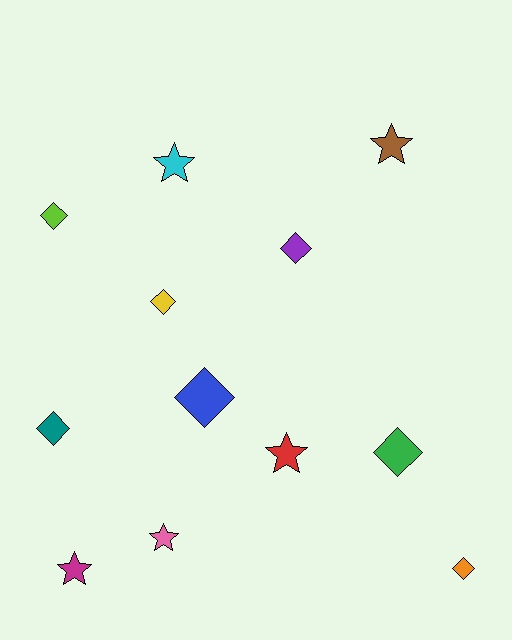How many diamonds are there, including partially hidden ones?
There are 7 diamonds.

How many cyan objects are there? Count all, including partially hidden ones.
There is 1 cyan object.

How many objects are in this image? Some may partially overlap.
There are 12 objects.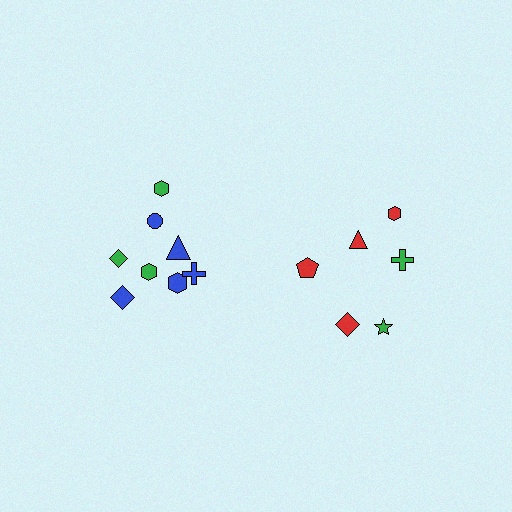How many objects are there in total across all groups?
There are 14 objects.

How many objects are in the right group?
There are 6 objects.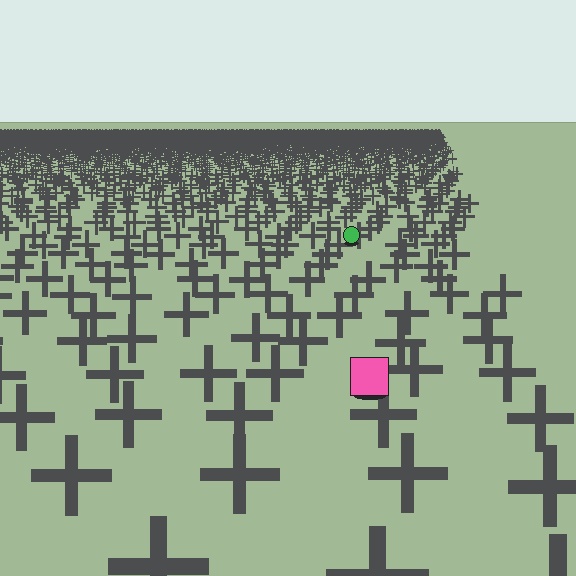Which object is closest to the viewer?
The pink square is closest. The texture marks near it are larger and more spread out.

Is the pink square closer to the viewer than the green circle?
Yes. The pink square is closer — you can tell from the texture gradient: the ground texture is coarser near it.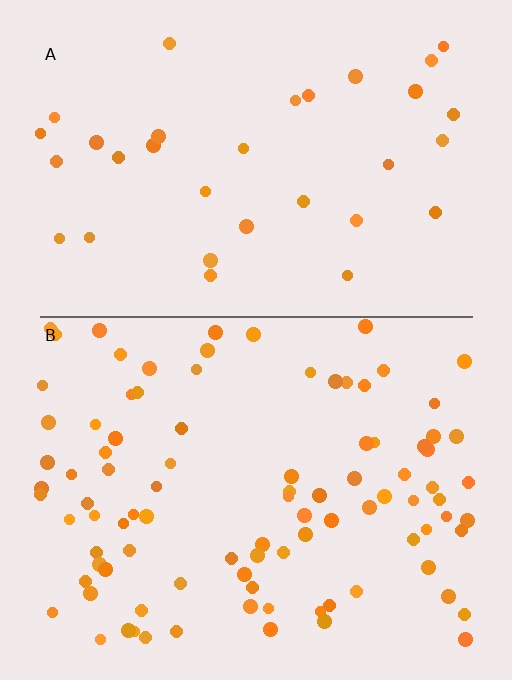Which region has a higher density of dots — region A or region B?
B (the bottom).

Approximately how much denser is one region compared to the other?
Approximately 2.9× — region B over region A.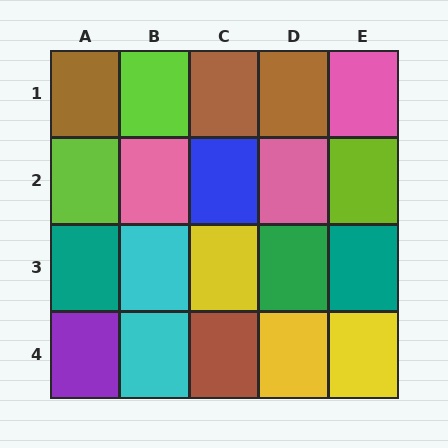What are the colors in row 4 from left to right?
Purple, cyan, brown, yellow, yellow.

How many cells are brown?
4 cells are brown.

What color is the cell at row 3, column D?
Green.